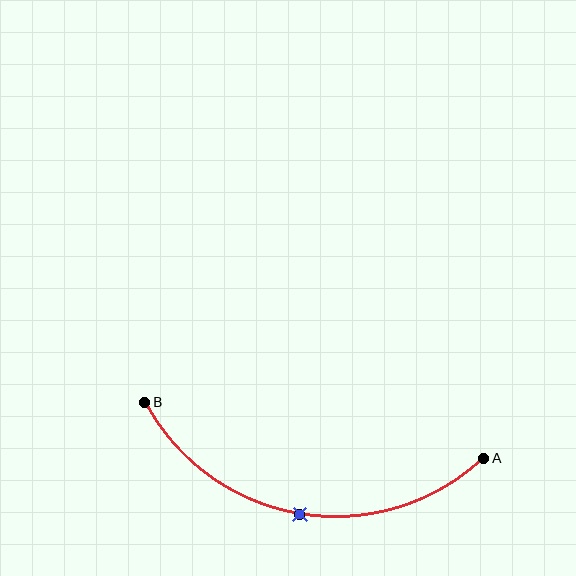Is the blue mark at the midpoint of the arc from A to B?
Yes. The blue mark lies on the arc at equal arc-length from both A and B — it is the arc midpoint.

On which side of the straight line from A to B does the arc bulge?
The arc bulges below the straight line connecting A and B.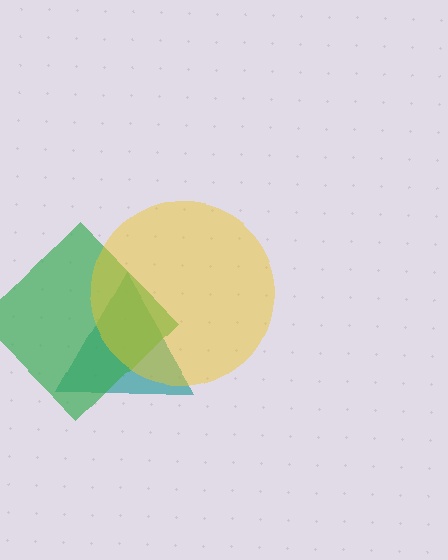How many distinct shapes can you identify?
There are 3 distinct shapes: a teal triangle, a green diamond, a yellow circle.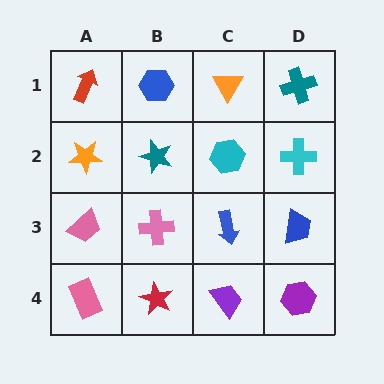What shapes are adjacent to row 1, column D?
A cyan cross (row 2, column D), an orange triangle (row 1, column C).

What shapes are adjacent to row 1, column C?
A cyan hexagon (row 2, column C), a blue hexagon (row 1, column B), a teal cross (row 1, column D).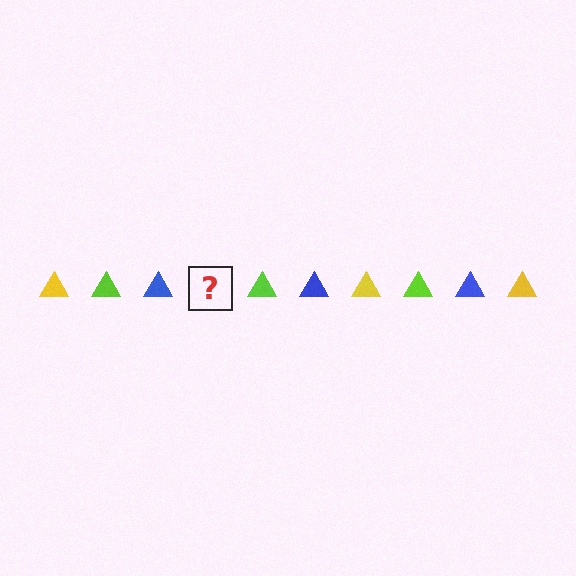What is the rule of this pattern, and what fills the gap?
The rule is that the pattern cycles through yellow, lime, blue triangles. The gap should be filled with a yellow triangle.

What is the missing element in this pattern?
The missing element is a yellow triangle.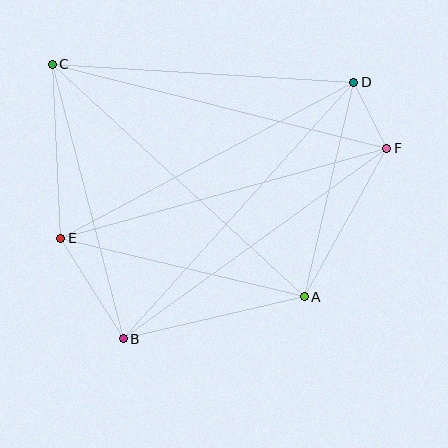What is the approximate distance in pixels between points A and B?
The distance between A and B is approximately 185 pixels.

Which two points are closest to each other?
Points D and F are closest to each other.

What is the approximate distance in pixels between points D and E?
The distance between D and E is approximately 331 pixels.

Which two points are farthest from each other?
Points C and F are farthest from each other.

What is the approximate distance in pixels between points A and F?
The distance between A and F is approximately 170 pixels.